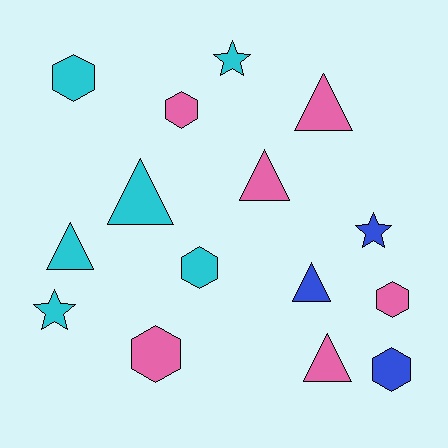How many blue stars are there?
There is 1 blue star.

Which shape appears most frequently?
Hexagon, with 6 objects.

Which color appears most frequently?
Cyan, with 6 objects.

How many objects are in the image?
There are 15 objects.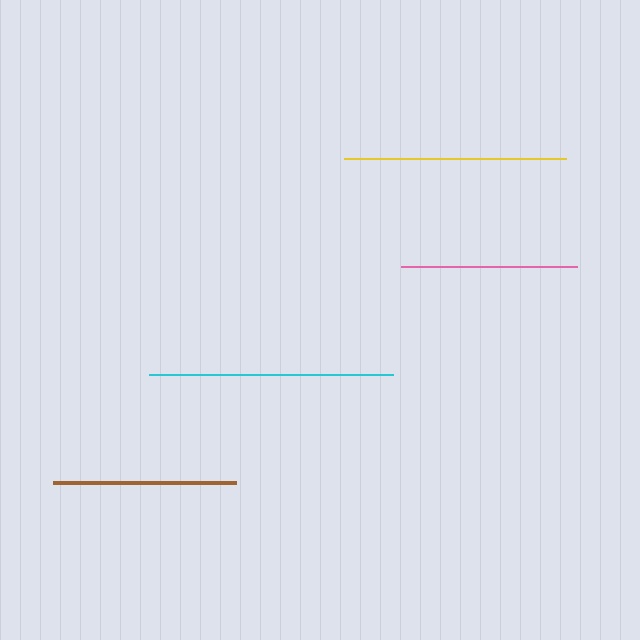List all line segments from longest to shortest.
From longest to shortest: cyan, yellow, brown, pink.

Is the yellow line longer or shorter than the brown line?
The yellow line is longer than the brown line.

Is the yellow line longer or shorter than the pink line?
The yellow line is longer than the pink line.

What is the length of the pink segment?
The pink segment is approximately 177 pixels long.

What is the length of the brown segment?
The brown segment is approximately 183 pixels long.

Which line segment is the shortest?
The pink line is the shortest at approximately 177 pixels.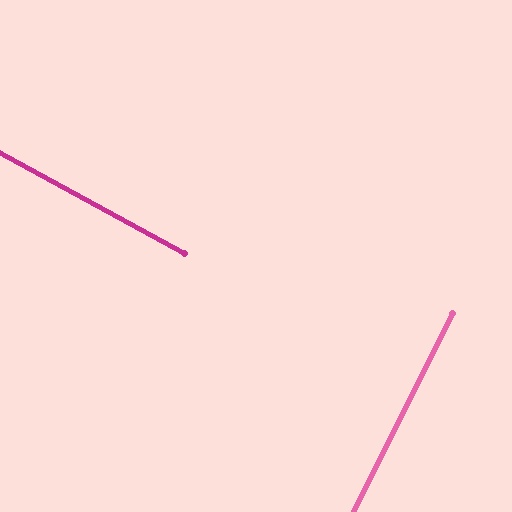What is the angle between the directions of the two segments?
Approximately 88 degrees.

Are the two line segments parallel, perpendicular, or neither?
Perpendicular — they meet at approximately 88°.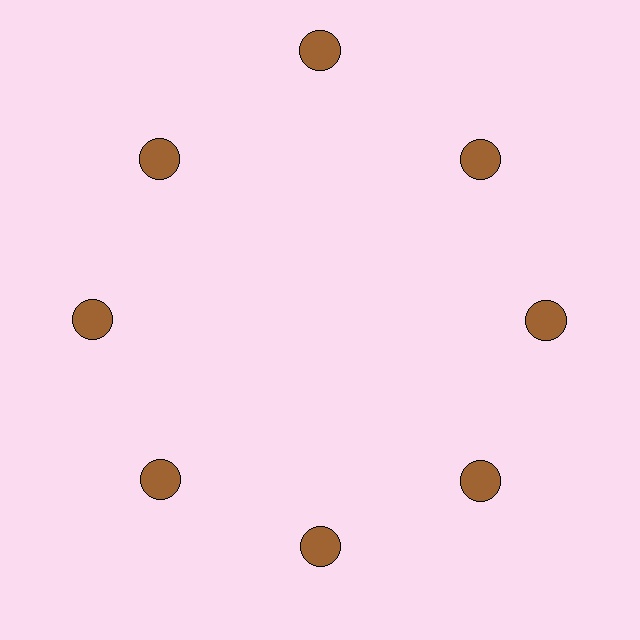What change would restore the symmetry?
The symmetry would be restored by moving it inward, back onto the ring so that all 8 circles sit at equal angles and equal distance from the center.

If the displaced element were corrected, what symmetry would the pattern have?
It would have 8-fold rotational symmetry — the pattern would map onto itself every 45 degrees.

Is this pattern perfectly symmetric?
No. The 8 brown circles are arranged in a ring, but one element near the 12 o'clock position is pushed outward from the center, breaking the 8-fold rotational symmetry.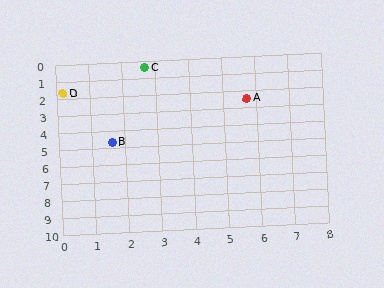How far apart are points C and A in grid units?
Points C and A are about 3.7 grid units apart.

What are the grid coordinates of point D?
Point D is at approximately (0.2, 1.7).